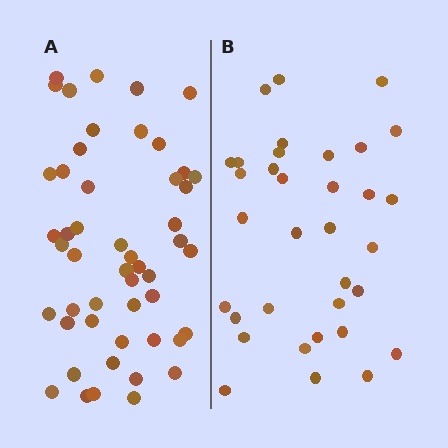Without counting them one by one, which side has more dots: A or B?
Region A (the left region) has more dots.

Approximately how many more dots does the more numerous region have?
Region A has approximately 15 more dots than region B.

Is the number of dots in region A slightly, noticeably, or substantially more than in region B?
Region A has substantially more. The ratio is roughly 1.5 to 1.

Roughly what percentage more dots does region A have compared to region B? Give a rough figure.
About 45% more.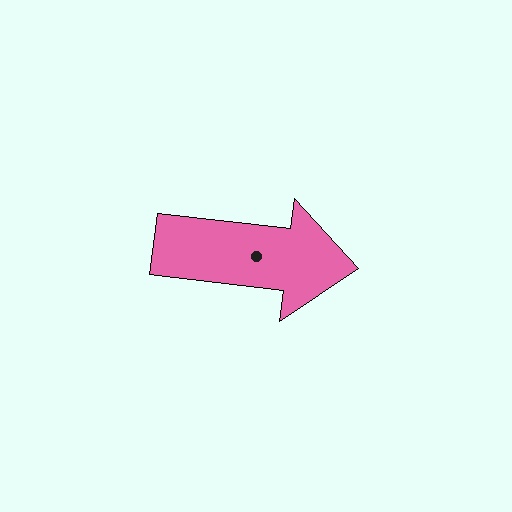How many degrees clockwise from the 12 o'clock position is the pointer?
Approximately 97 degrees.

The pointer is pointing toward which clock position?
Roughly 3 o'clock.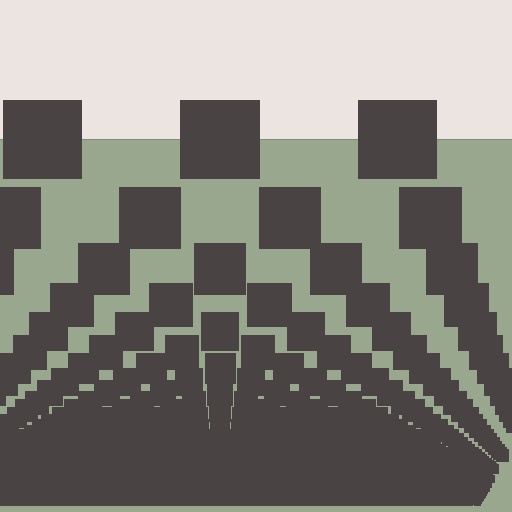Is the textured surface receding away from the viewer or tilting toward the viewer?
The surface appears to tilt toward the viewer. Texture elements get larger and sparser toward the top.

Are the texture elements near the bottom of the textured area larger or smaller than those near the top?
Smaller. The gradient is inverted — elements near the bottom are smaller and denser.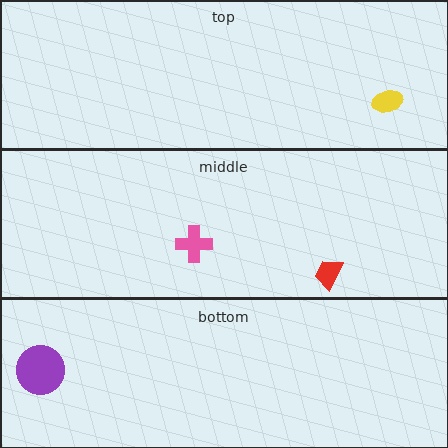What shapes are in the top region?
The yellow ellipse.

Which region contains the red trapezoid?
The middle region.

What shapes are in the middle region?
The pink cross, the red trapezoid.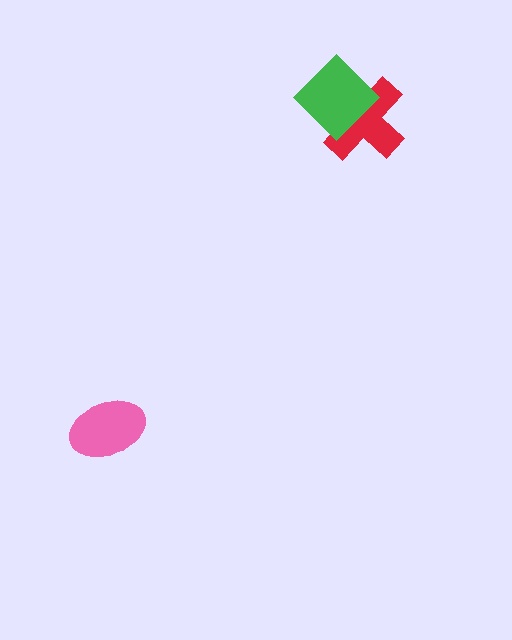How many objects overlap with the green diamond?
1 object overlaps with the green diamond.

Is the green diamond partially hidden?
No, no other shape covers it.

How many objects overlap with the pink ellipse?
0 objects overlap with the pink ellipse.